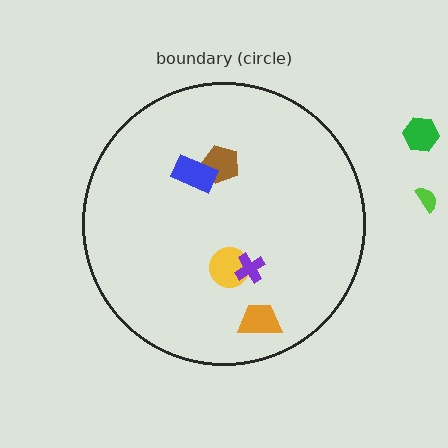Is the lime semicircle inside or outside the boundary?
Outside.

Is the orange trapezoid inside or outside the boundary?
Inside.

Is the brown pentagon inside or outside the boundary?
Inside.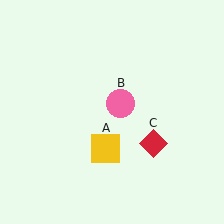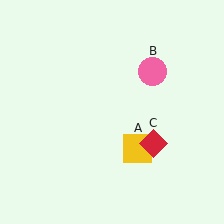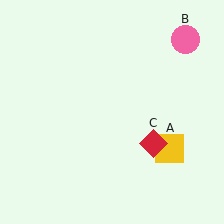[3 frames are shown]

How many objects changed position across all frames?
2 objects changed position: yellow square (object A), pink circle (object B).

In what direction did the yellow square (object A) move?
The yellow square (object A) moved right.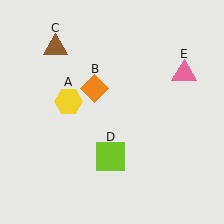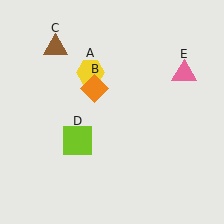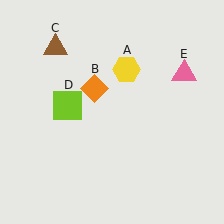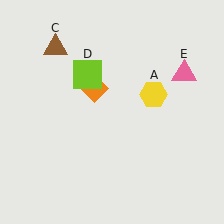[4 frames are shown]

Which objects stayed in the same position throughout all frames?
Orange diamond (object B) and brown triangle (object C) and pink triangle (object E) remained stationary.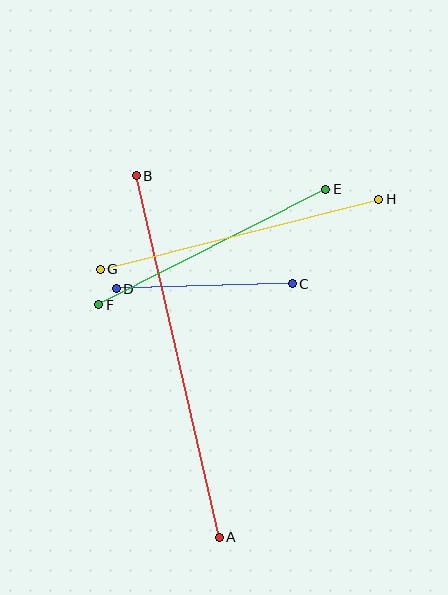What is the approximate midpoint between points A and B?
The midpoint is at approximately (178, 357) pixels.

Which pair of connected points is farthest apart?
Points A and B are farthest apart.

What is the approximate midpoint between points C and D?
The midpoint is at approximately (204, 286) pixels.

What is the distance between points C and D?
The distance is approximately 176 pixels.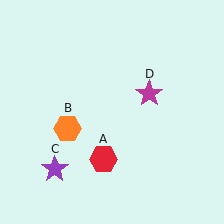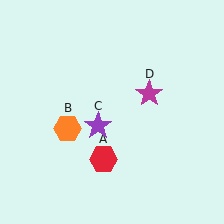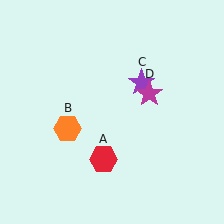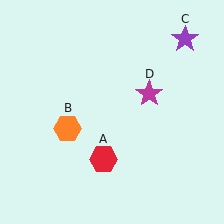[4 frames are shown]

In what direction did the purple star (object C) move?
The purple star (object C) moved up and to the right.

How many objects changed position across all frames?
1 object changed position: purple star (object C).